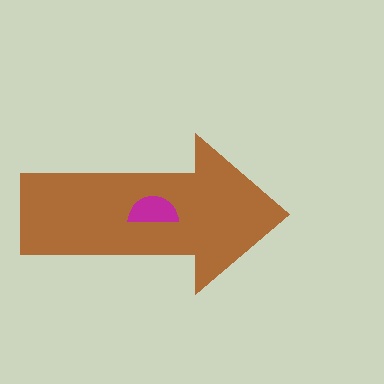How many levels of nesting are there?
2.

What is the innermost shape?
The magenta semicircle.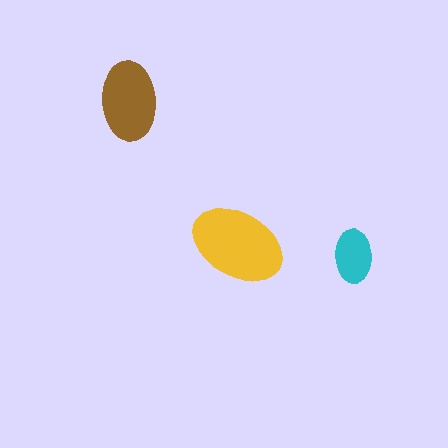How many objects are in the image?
There are 3 objects in the image.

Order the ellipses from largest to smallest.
the yellow one, the brown one, the cyan one.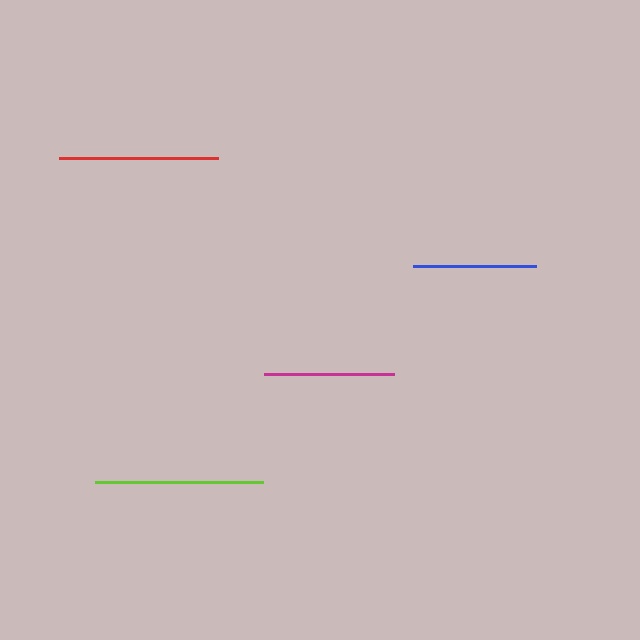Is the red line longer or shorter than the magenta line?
The red line is longer than the magenta line.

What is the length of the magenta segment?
The magenta segment is approximately 130 pixels long.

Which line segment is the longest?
The lime line is the longest at approximately 168 pixels.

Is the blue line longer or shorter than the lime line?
The lime line is longer than the blue line.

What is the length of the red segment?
The red segment is approximately 159 pixels long.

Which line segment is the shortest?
The blue line is the shortest at approximately 123 pixels.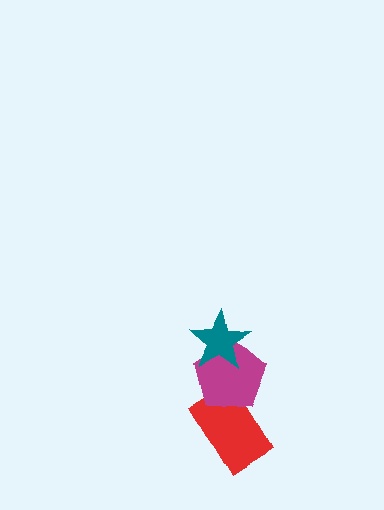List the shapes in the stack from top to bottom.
From top to bottom: the teal star, the magenta pentagon, the red rectangle.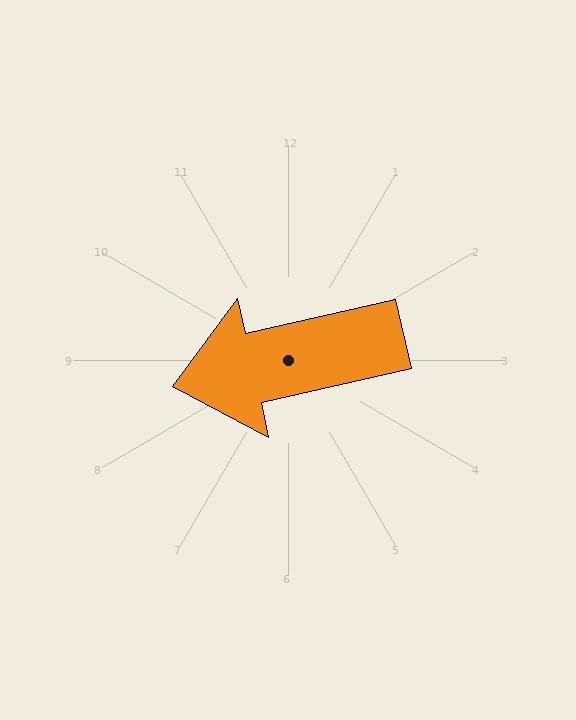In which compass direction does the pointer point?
West.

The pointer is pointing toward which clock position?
Roughly 9 o'clock.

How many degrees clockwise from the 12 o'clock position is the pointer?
Approximately 257 degrees.